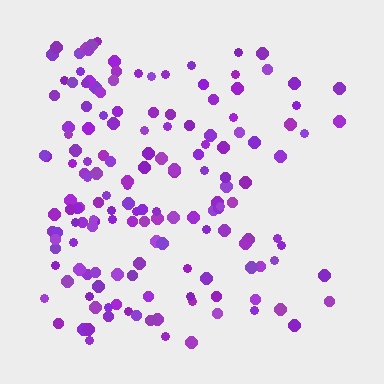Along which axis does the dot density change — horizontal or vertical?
Horizontal.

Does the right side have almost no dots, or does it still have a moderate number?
Still a moderate number, just noticeably fewer than the left.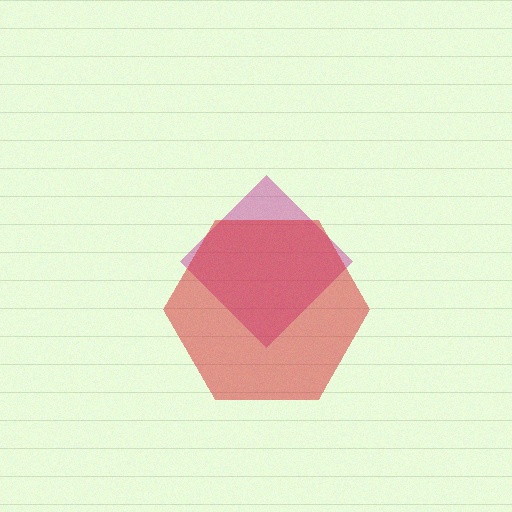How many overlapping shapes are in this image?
There are 2 overlapping shapes in the image.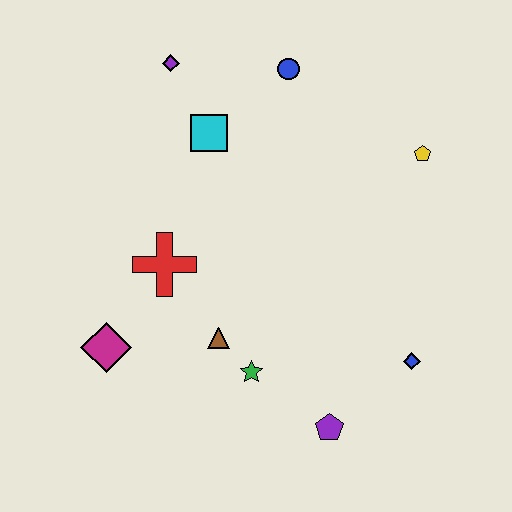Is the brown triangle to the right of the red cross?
Yes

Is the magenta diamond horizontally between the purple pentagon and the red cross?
No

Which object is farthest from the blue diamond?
The purple diamond is farthest from the blue diamond.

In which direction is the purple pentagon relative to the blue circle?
The purple pentagon is below the blue circle.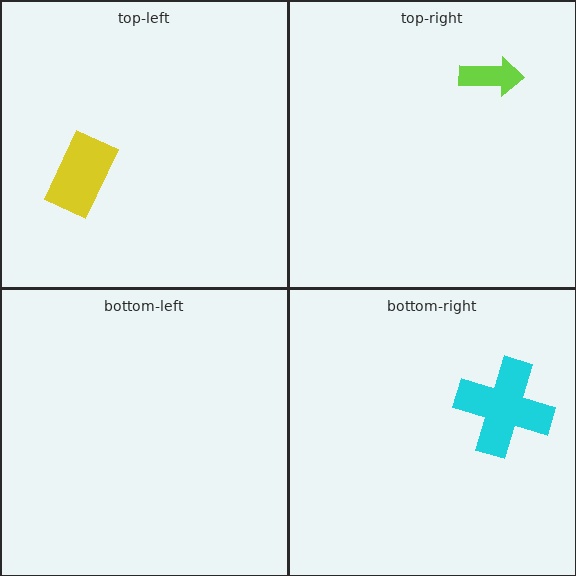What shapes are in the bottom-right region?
The cyan cross.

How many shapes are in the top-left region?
1.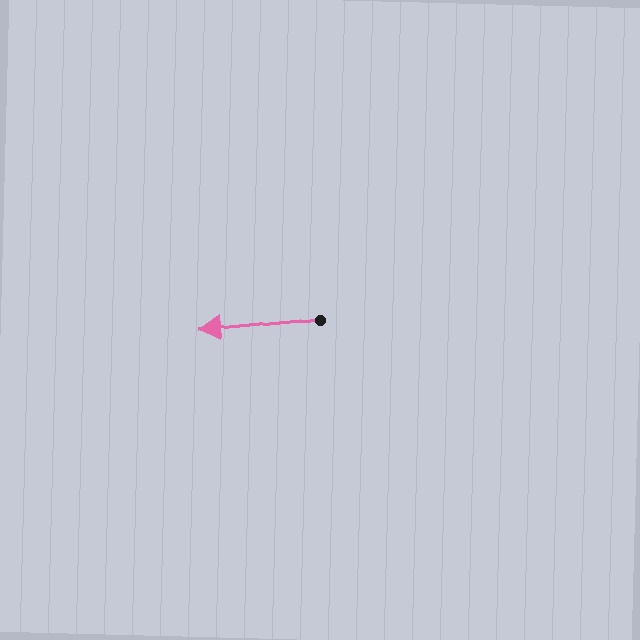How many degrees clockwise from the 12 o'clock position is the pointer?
Approximately 264 degrees.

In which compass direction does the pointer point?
West.